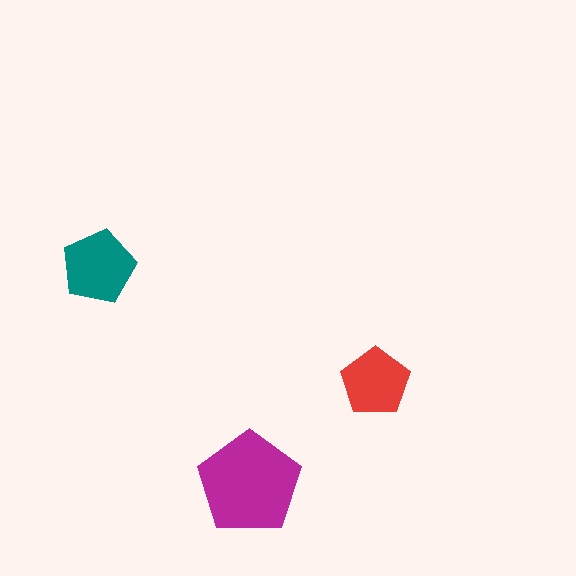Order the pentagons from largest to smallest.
the magenta one, the teal one, the red one.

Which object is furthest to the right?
The red pentagon is rightmost.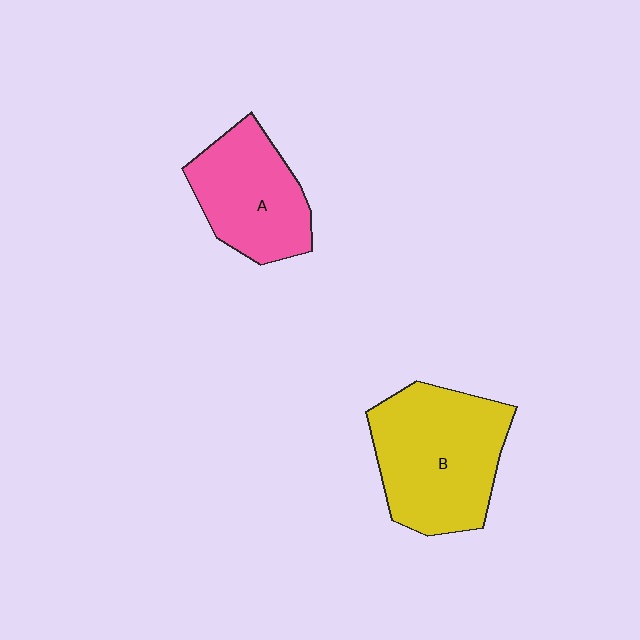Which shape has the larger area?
Shape B (yellow).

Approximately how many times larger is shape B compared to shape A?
Approximately 1.4 times.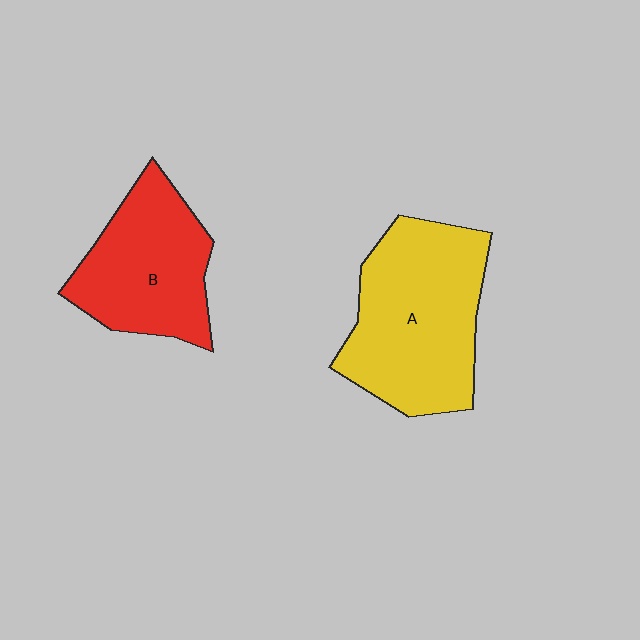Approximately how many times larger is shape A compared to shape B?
Approximately 1.3 times.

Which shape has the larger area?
Shape A (yellow).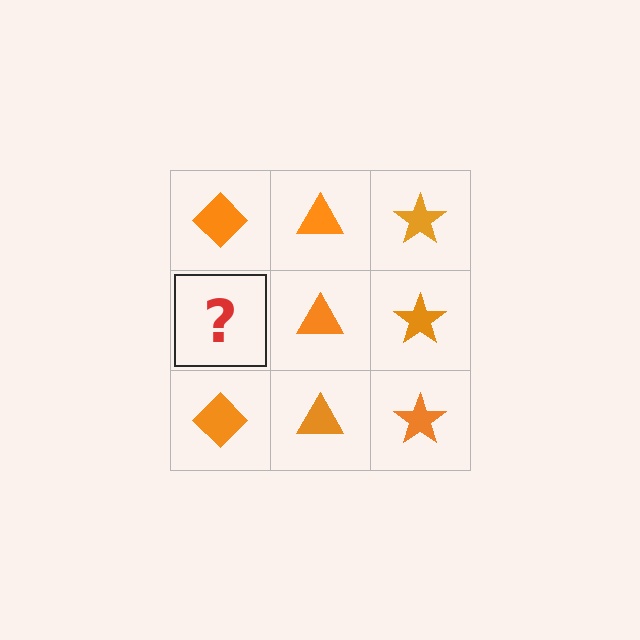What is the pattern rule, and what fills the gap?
The rule is that each column has a consistent shape. The gap should be filled with an orange diamond.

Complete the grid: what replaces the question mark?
The question mark should be replaced with an orange diamond.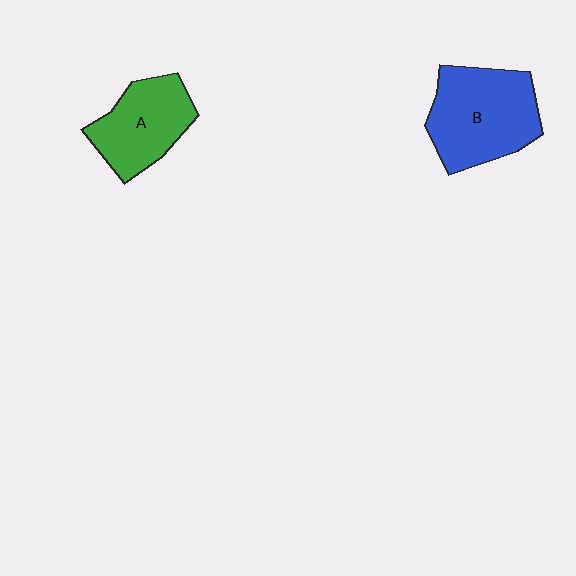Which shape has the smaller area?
Shape A (green).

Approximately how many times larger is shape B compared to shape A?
Approximately 1.3 times.